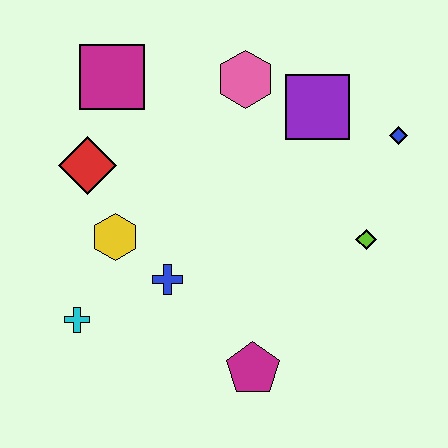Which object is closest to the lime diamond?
The blue diamond is closest to the lime diamond.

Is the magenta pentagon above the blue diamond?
No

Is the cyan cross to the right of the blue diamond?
No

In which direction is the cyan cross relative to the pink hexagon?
The cyan cross is below the pink hexagon.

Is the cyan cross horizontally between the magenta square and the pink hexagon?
No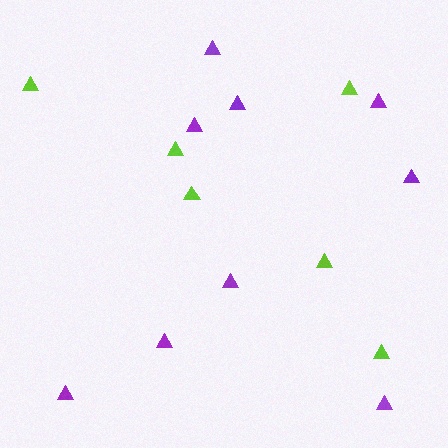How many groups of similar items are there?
There are 2 groups: one group of lime triangles (6) and one group of purple triangles (9).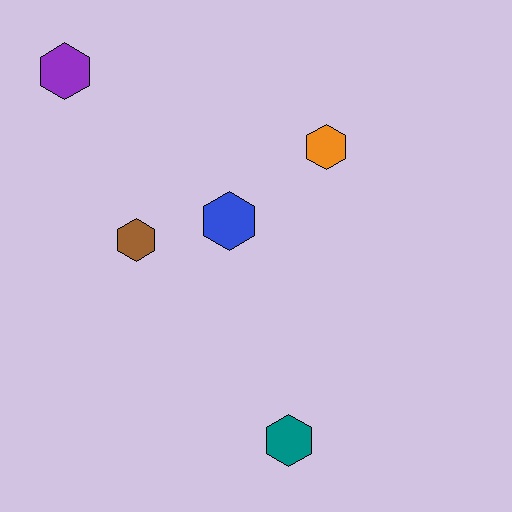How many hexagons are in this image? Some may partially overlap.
There are 5 hexagons.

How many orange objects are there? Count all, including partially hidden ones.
There is 1 orange object.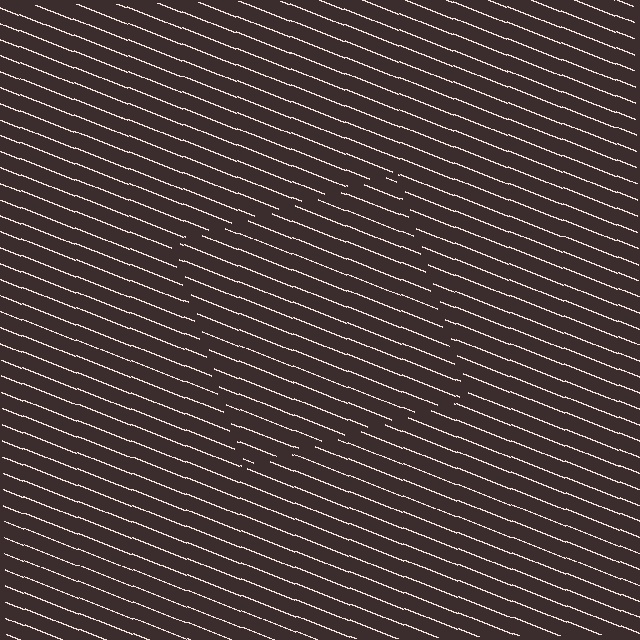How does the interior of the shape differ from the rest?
The interior of the shape contains the same grating, shifted by half a period — the contour is defined by the phase discontinuity where line-ends from the inner and outer gratings abut.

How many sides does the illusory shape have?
4 sides — the line-ends trace a square.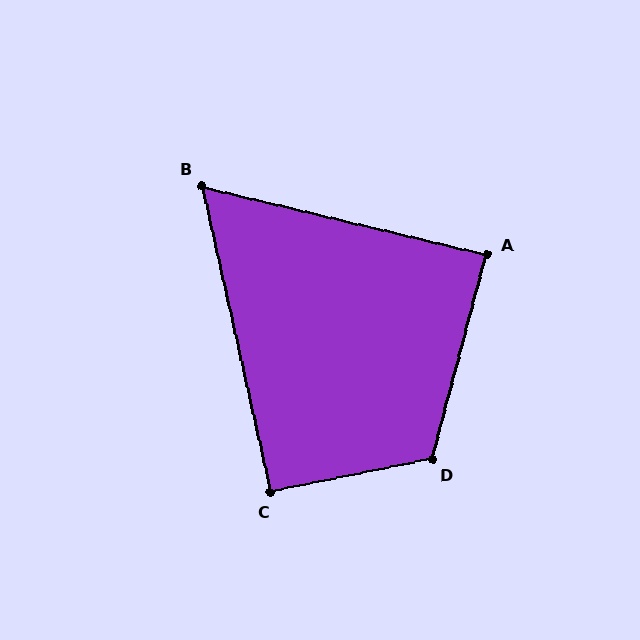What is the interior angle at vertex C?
Approximately 91 degrees (approximately right).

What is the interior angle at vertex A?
Approximately 89 degrees (approximately right).